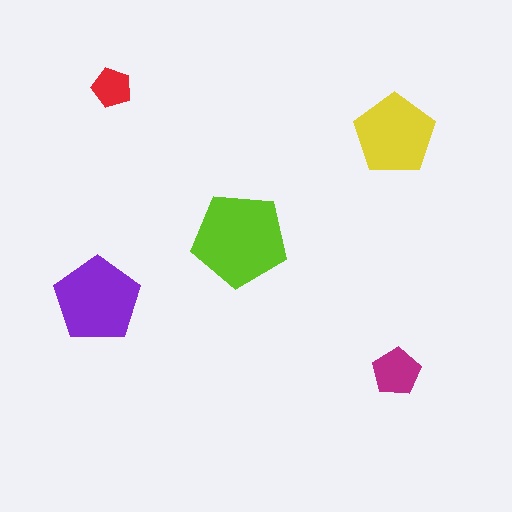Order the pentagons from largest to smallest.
the lime one, the purple one, the yellow one, the magenta one, the red one.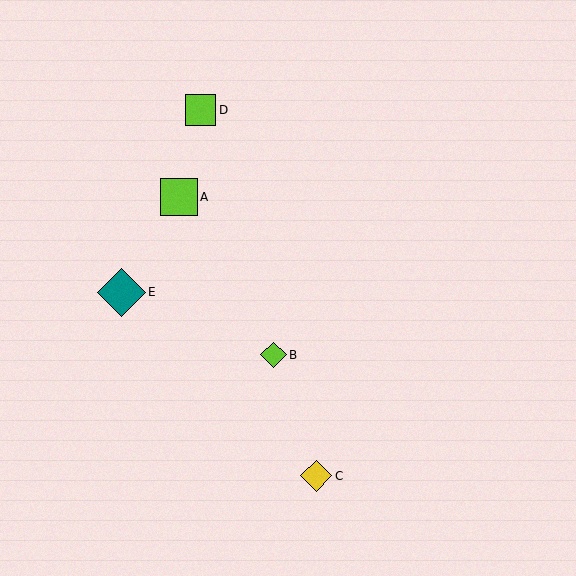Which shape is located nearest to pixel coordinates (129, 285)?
The teal diamond (labeled E) at (122, 292) is nearest to that location.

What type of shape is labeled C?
Shape C is a yellow diamond.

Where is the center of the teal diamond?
The center of the teal diamond is at (122, 292).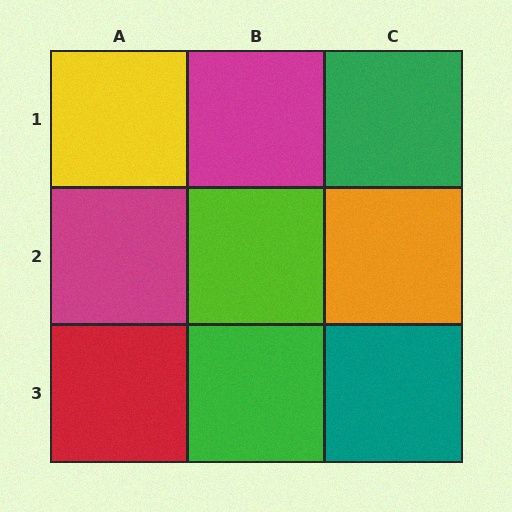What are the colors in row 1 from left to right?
Yellow, magenta, green.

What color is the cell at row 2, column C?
Orange.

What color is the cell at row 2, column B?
Lime.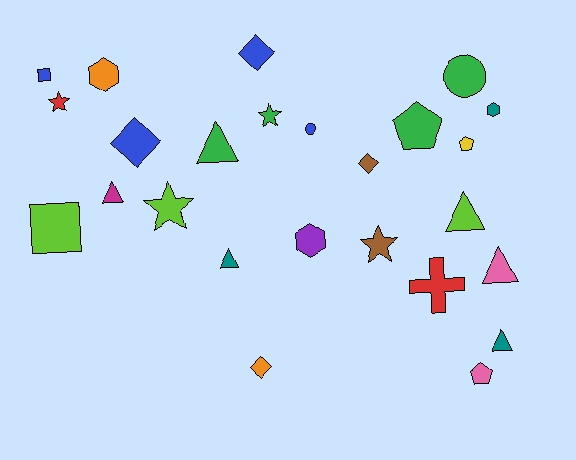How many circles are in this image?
There are 2 circles.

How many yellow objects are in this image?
There is 1 yellow object.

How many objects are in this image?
There are 25 objects.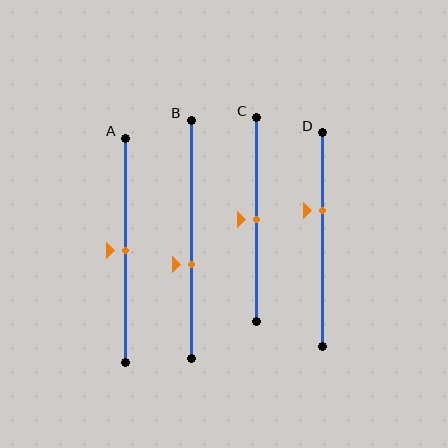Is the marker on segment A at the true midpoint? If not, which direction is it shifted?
Yes, the marker on segment A is at the true midpoint.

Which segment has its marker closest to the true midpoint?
Segment A has its marker closest to the true midpoint.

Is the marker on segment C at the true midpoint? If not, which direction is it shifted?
Yes, the marker on segment C is at the true midpoint.